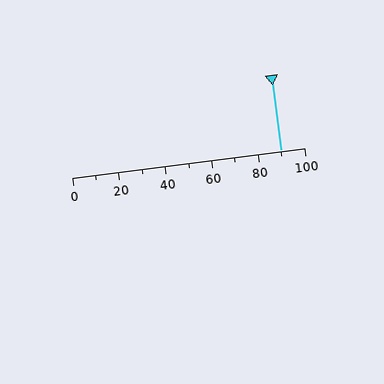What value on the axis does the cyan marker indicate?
The marker indicates approximately 90.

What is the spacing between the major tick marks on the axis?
The major ticks are spaced 20 apart.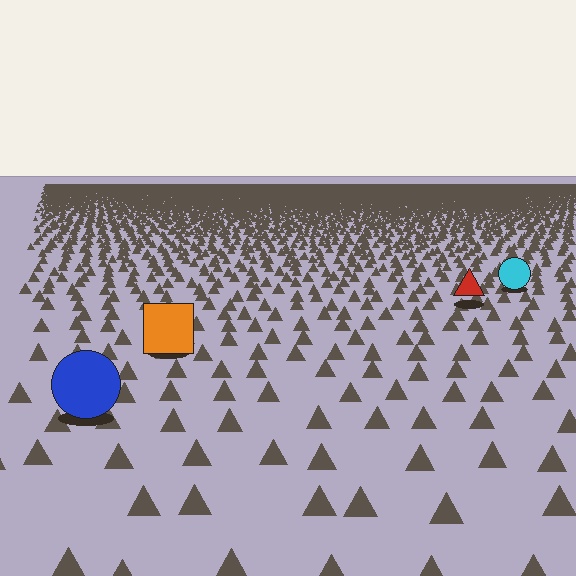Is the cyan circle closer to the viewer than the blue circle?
No. The blue circle is closer — you can tell from the texture gradient: the ground texture is coarser near it.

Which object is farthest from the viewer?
The cyan circle is farthest from the viewer. It appears smaller and the ground texture around it is denser.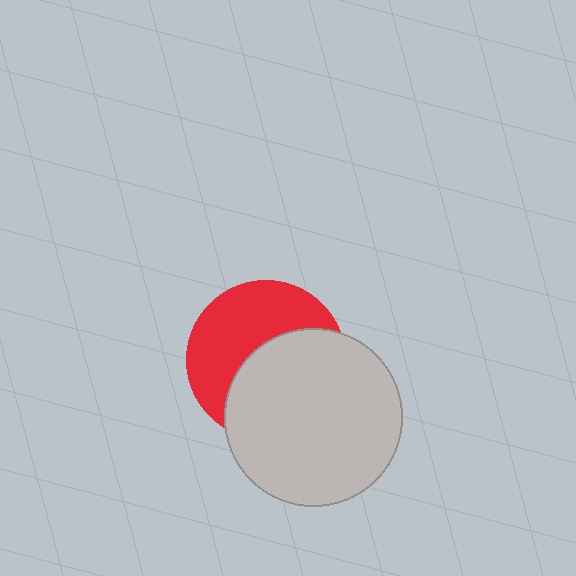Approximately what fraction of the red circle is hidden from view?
Roughly 51% of the red circle is hidden behind the light gray circle.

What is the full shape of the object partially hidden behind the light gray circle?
The partially hidden object is a red circle.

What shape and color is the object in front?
The object in front is a light gray circle.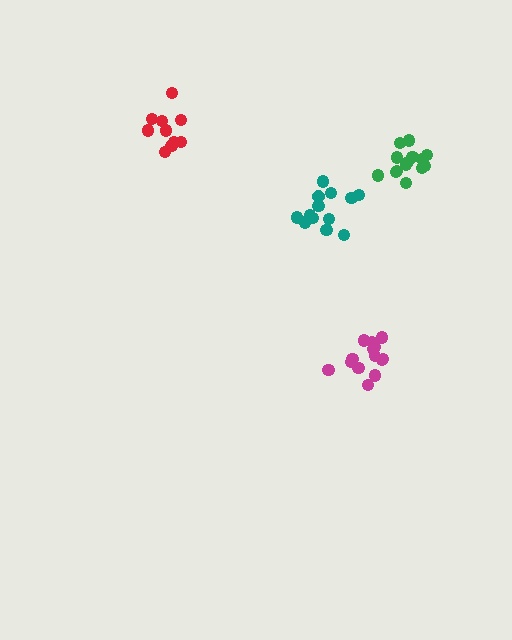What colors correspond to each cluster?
The clusters are colored: magenta, teal, green, red.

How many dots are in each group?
Group 1: 14 dots, Group 2: 13 dots, Group 3: 14 dots, Group 4: 10 dots (51 total).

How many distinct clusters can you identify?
There are 4 distinct clusters.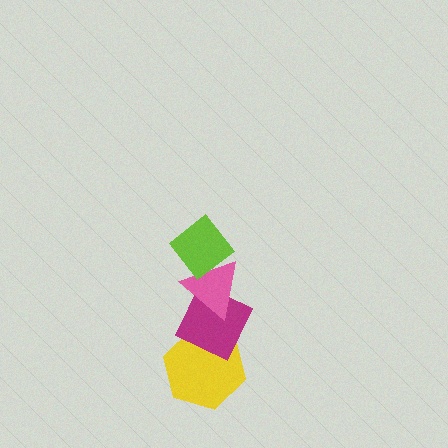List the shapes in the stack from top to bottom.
From top to bottom: the lime diamond, the pink triangle, the magenta diamond, the yellow hexagon.